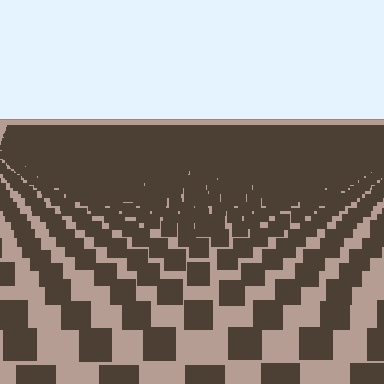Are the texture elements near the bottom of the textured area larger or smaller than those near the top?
Larger. Near the bottom, elements are closer to the viewer and appear at a bigger on-screen size.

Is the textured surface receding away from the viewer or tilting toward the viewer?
The surface is receding away from the viewer. Texture elements get smaller and denser toward the top.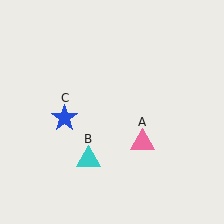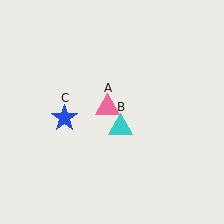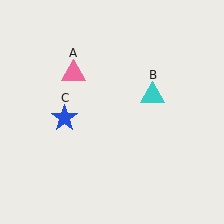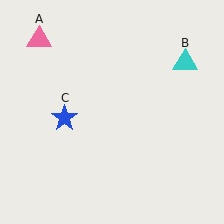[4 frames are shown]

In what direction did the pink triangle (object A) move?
The pink triangle (object A) moved up and to the left.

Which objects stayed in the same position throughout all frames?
Blue star (object C) remained stationary.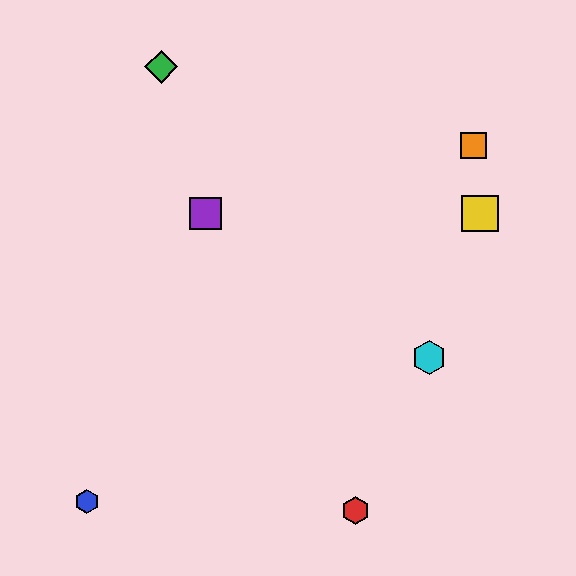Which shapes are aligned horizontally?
The yellow square, the purple square are aligned horizontally.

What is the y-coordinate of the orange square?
The orange square is at y≈146.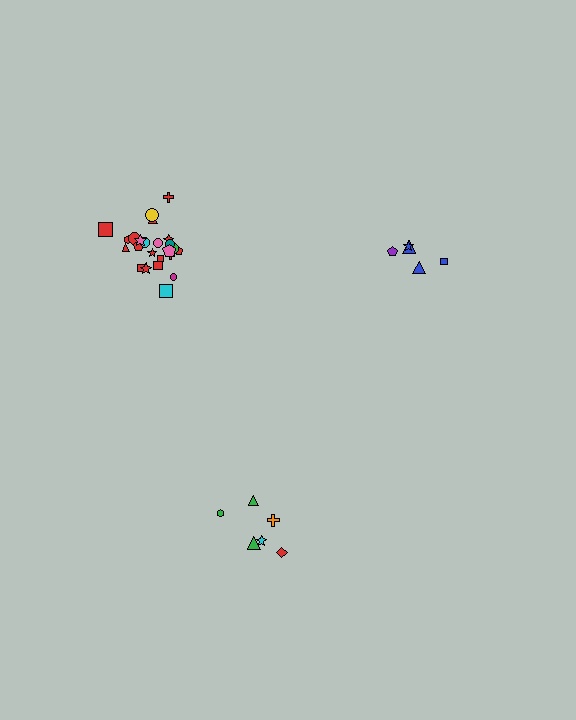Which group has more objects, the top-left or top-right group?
The top-left group.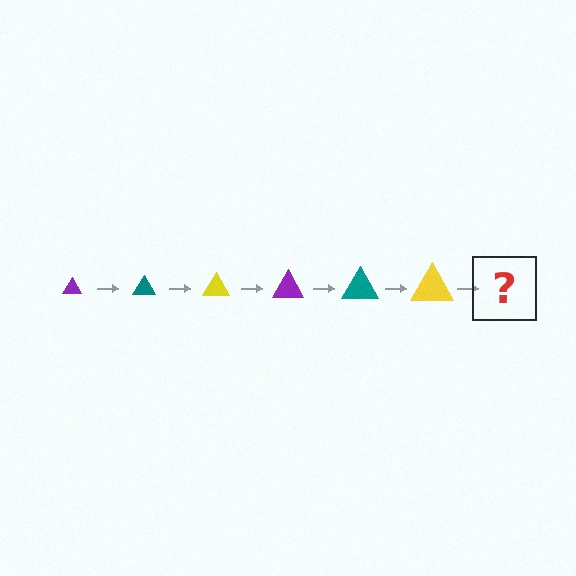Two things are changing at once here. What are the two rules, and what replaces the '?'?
The two rules are that the triangle grows larger each step and the color cycles through purple, teal, and yellow. The '?' should be a purple triangle, larger than the previous one.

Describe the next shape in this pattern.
It should be a purple triangle, larger than the previous one.